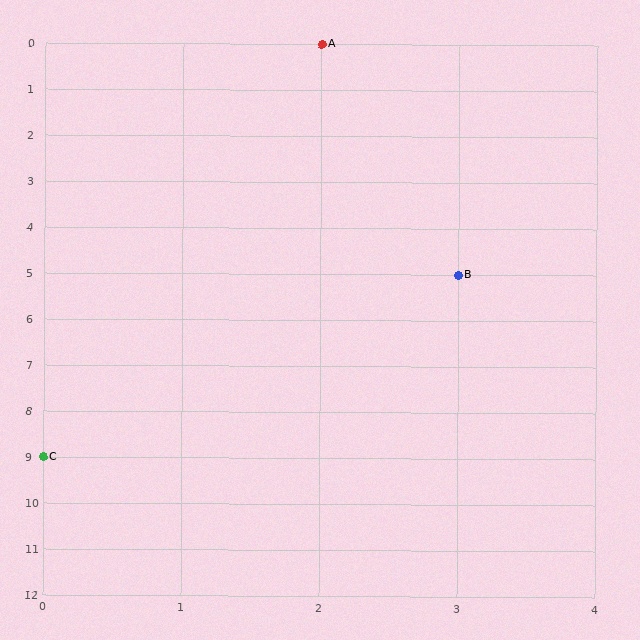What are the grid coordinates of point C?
Point C is at grid coordinates (0, 9).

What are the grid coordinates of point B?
Point B is at grid coordinates (3, 5).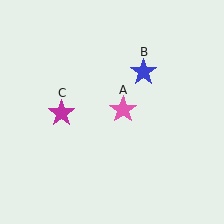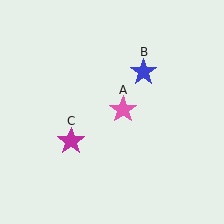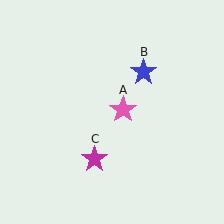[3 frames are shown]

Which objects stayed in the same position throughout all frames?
Pink star (object A) and blue star (object B) remained stationary.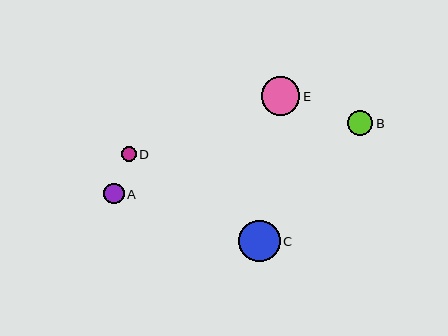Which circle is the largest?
Circle C is the largest with a size of approximately 41 pixels.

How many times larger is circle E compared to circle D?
Circle E is approximately 2.6 times the size of circle D.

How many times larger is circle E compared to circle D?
Circle E is approximately 2.6 times the size of circle D.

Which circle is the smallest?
Circle D is the smallest with a size of approximately 15 pixels.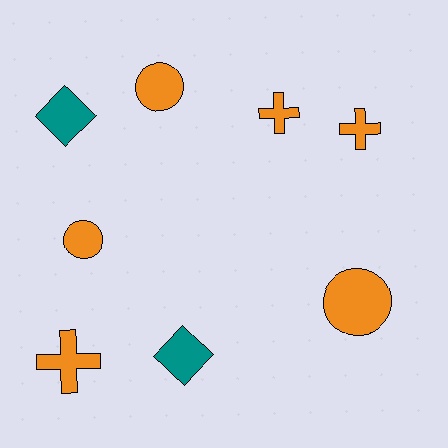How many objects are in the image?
There are 8 objects.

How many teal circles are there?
There are no teal circles.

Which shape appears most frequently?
Circle, with 3 objects.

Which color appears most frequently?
Orange, with 6 objects.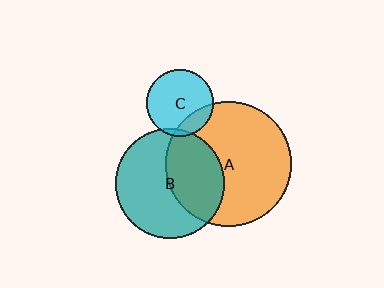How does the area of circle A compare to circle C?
Approximately 3.6 times.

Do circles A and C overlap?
Yes.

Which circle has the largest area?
Circle A (orange).